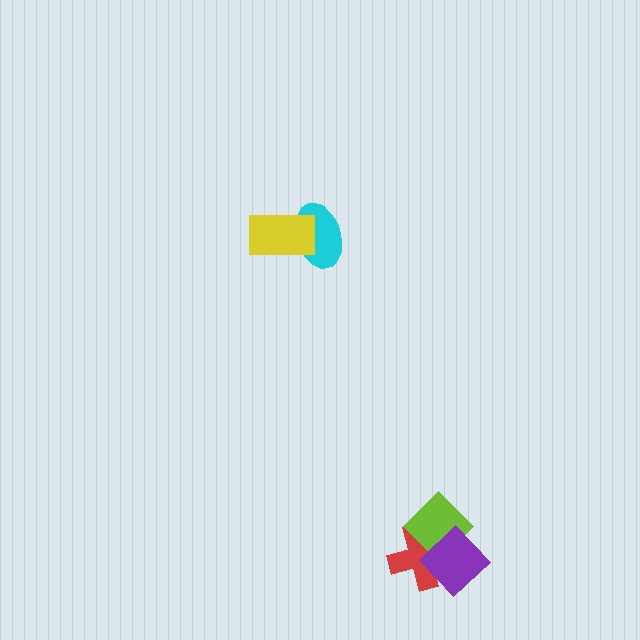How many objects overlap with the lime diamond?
2 objects overlap with the lime diamond.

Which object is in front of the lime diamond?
The purple diamond is in front of the lime diamond.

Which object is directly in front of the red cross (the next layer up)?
The lime diamond is directly in front of the red cross.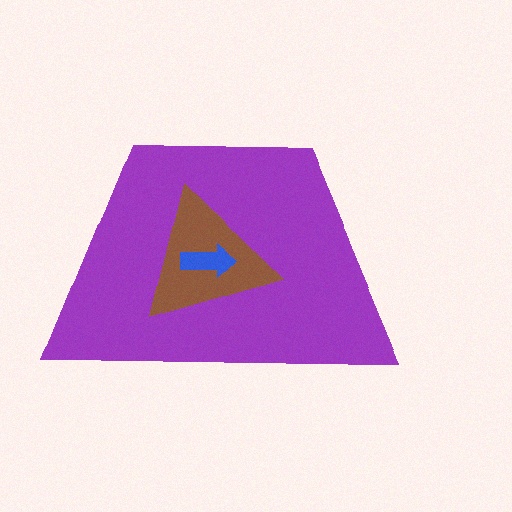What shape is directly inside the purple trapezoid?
The brown triangle.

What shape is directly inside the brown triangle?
The blue arrow.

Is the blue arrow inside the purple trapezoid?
Yes.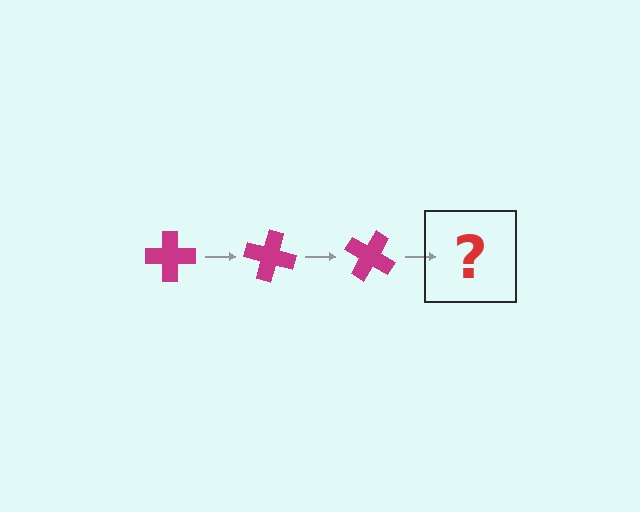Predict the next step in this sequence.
The next step is a magenta cross rotated 45 degrees.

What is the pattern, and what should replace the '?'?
The pattern is that the cross rotates 15 degrees each step. The '?' should be a magenta cross rotated 45 degrees.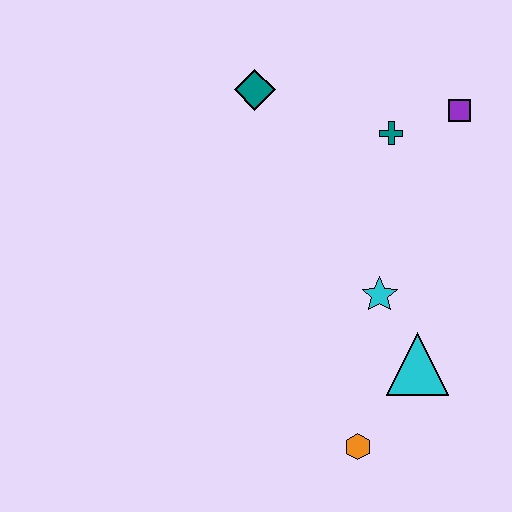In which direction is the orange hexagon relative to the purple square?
The orange hexagon is below the purple square.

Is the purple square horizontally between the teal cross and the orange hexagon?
No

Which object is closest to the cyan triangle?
The cyan star is closest to the cyan triangle.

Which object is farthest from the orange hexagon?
The teal diamond is farthest from the orange hexagon.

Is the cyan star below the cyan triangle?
No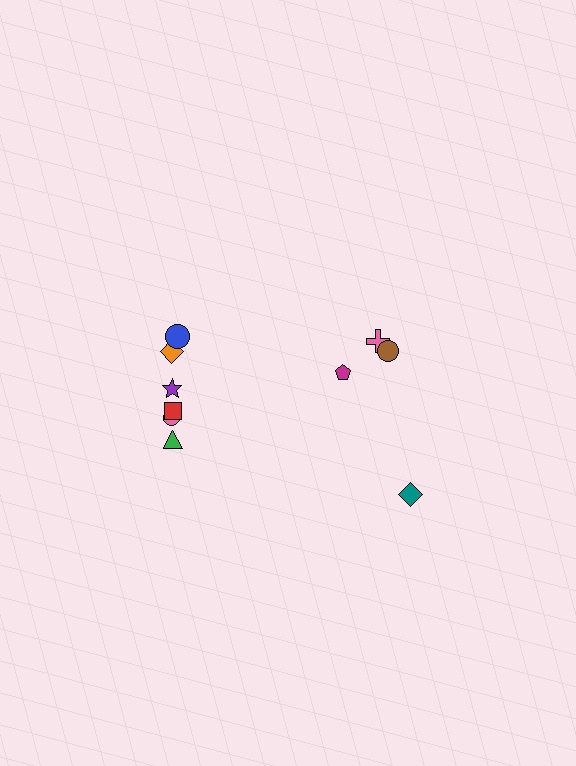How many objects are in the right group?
There are 4 objects.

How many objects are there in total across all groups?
There are 10 objects.